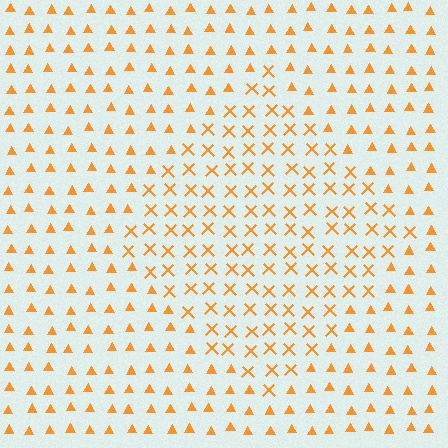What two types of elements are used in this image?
The image uses X marks inside the diamond region and triangles outside it.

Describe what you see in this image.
The image is filled with small orange elements arranged in a uniform grid. A diamond-shaped region contains X marks, while the surrounding area contains triangles. The boundary is defined purely by the change in element shape.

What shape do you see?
I see a diamond.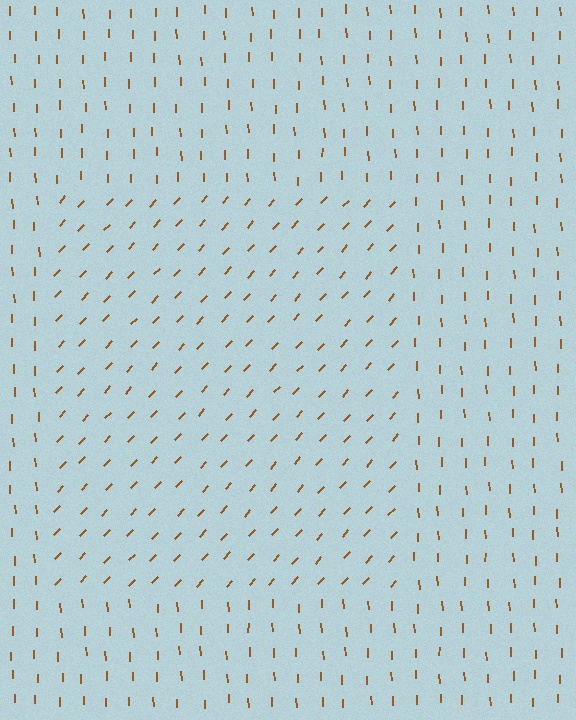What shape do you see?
I see a rectangle.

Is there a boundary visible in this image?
Yes, there is a texture boundary formed by a change in line orientation.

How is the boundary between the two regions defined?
The boundary is defined purely by a change in line orientation (approximately 45 degrees difference). All lines are the same color and thickness.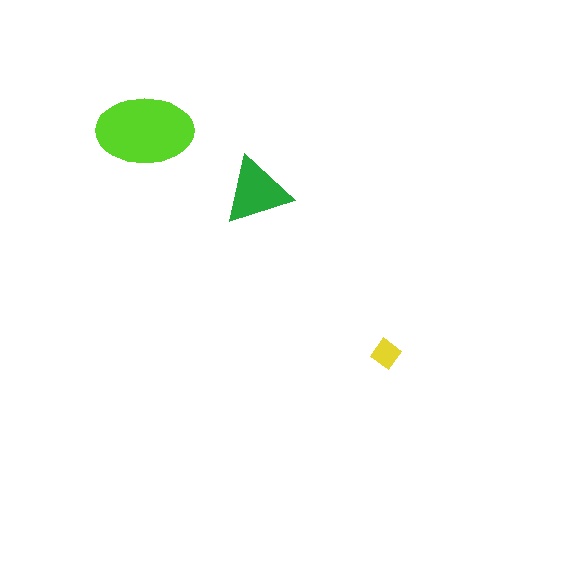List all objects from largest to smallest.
The lime ellipse, the green triangle, the yellow diamond.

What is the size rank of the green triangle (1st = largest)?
2nd.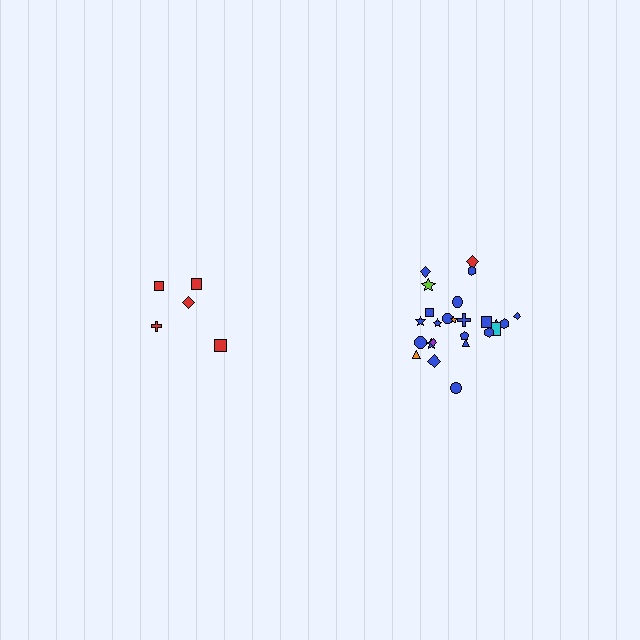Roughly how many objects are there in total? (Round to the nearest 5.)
Roughly 30 objects in total.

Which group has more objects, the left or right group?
The right group.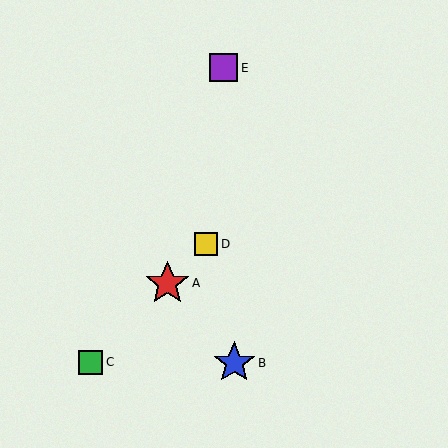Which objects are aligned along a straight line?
Objects A, C, D are aligned along a straight line.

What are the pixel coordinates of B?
Object B is at (234, 363).